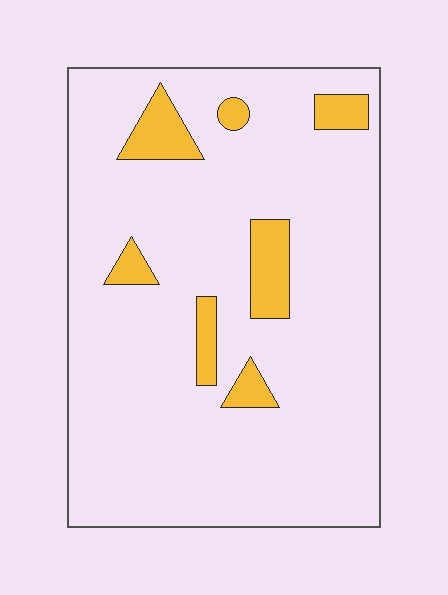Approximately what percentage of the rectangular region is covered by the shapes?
Approximately 10%.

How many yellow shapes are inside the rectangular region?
7.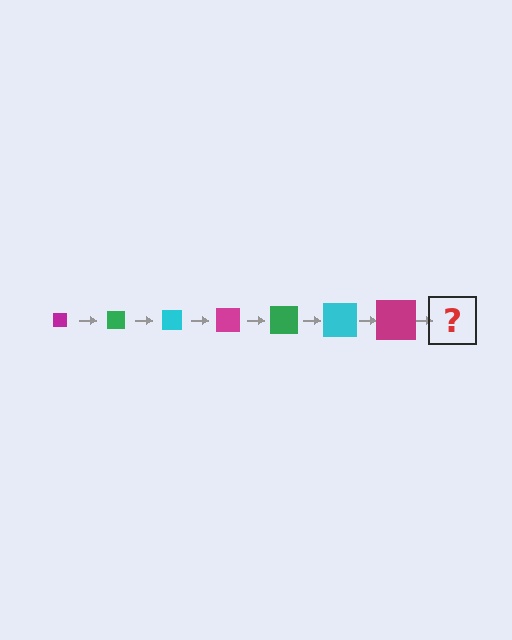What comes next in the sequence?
The next element should be a green square, larger than the previous one.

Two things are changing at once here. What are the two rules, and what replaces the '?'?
The two rules are that the square grows larger each step and the color cycles through magenta, green, and cyan. The '?' should be a green square, larger than the previous one.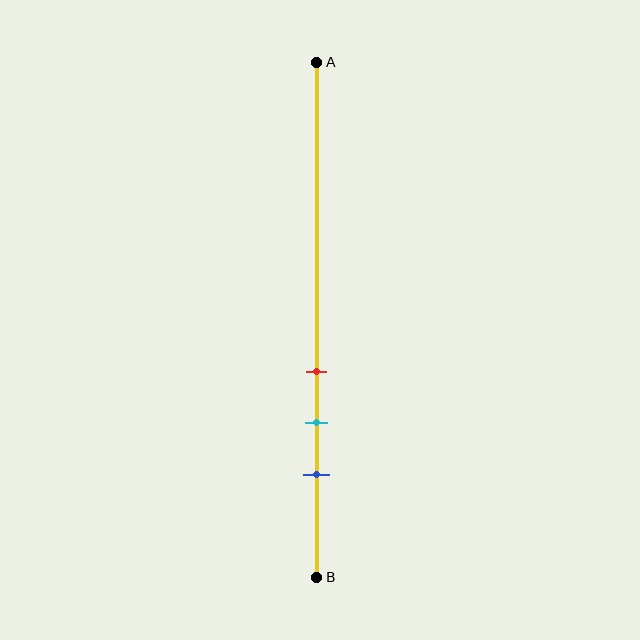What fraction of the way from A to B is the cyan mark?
The cyan mark is approximately 70% (0.7) of the way from A to B.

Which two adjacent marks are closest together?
The red and cyan marks are the closest adjacent pair.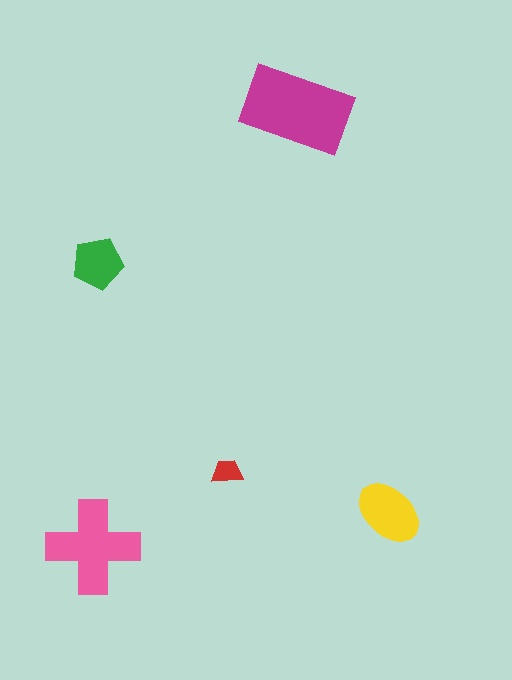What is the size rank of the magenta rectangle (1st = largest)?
1st.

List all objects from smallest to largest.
The red trapezoid, the green pentagon, the yellow ellipse, the pink cross, the magenta rectangle.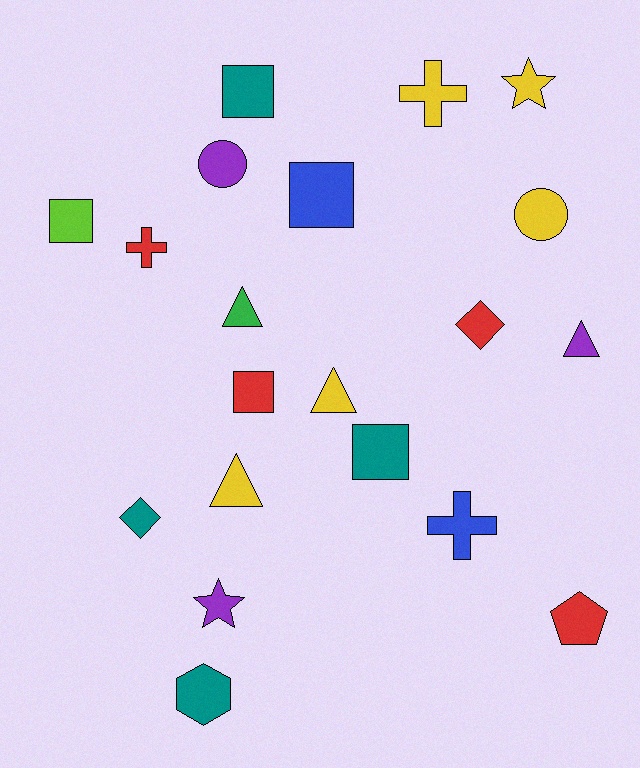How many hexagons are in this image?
There is 1 hexagon.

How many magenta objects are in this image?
There are no magenta objects.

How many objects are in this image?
There are 20 objects.